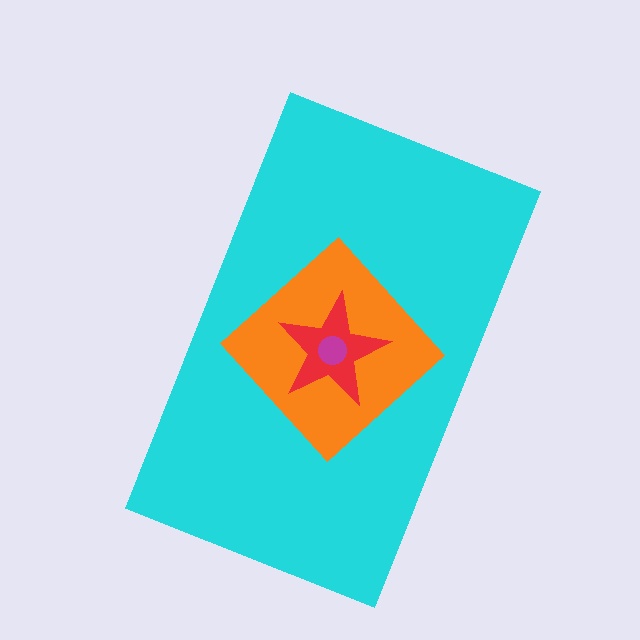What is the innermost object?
The magenta circle.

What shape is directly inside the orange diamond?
The red star.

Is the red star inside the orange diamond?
Yes.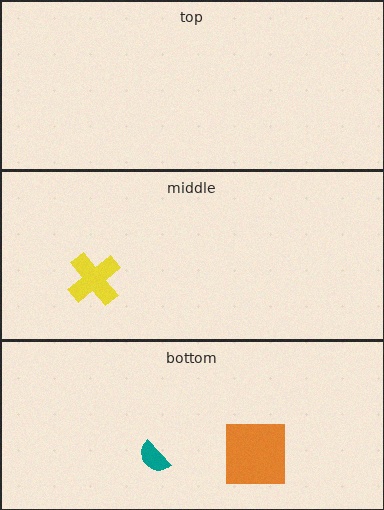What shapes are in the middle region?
The yellow cross.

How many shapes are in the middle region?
1.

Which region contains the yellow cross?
The middle region.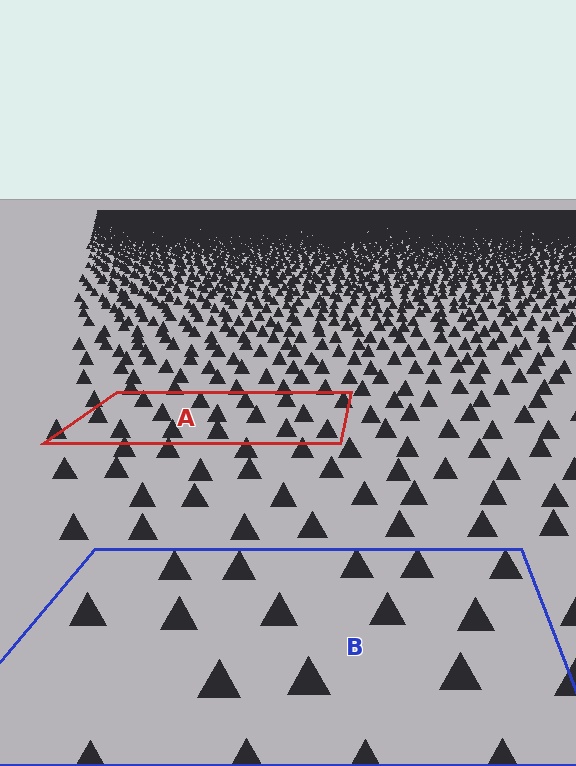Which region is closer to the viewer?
Region B is closer. The texture elements there are larger and more spread out.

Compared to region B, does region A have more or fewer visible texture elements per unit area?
Region A has more texture elements per unit area — they are packed more densely because it is farther away.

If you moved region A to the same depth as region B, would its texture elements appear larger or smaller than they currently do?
They would appear larger. At a closer depth, the same texture elements are projected at a bigger on-screen size.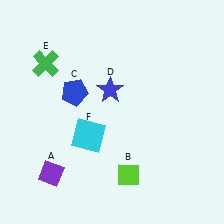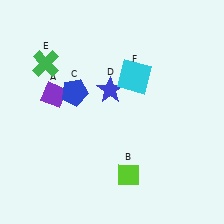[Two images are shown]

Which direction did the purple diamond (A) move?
The purple diamond (A) moved up.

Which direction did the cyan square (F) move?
The cyan square (F) moved up.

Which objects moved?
The objects that moved are: the purple diamond (A), the cyan square (F).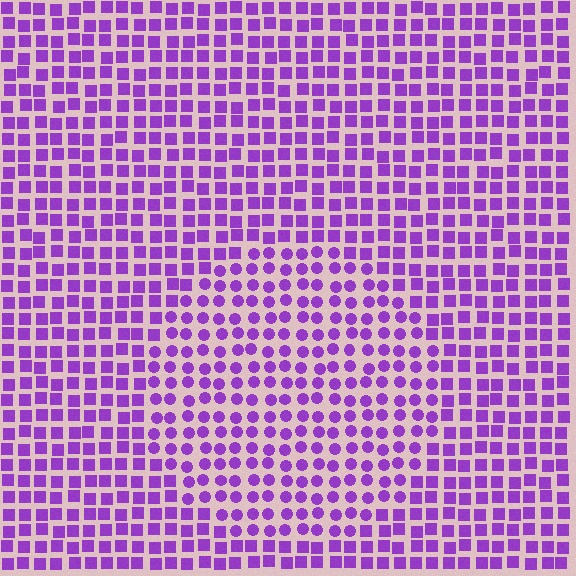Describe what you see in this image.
The image is filled with small purple elements arranged in a uniform grid. A circle-shaped region contains circles, while the surrounding area contains squares. The boundary is defined purely by the change in element shape.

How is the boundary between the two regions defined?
The boundary is defined by a change in element shape: circles inside vs. squares outside. All elements share the same color and spacing.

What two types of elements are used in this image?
The image uses circles inside the circle region and squares outside it.